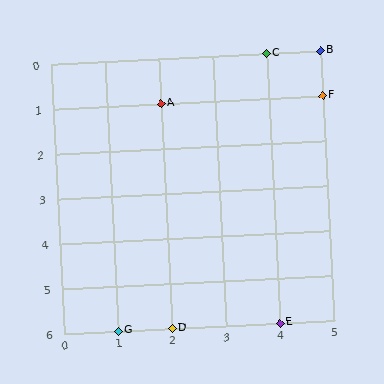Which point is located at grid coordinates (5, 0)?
Point B is at (5, 0).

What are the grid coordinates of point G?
Point G is at grid coordinates (1, 6).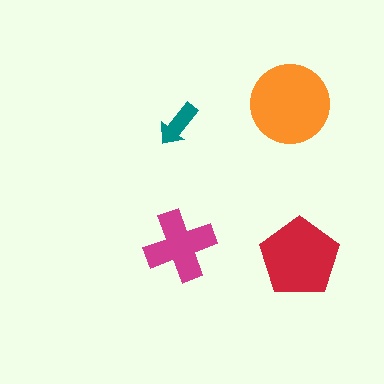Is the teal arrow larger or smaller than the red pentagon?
Smaller.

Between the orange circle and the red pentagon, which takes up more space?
The orange circle.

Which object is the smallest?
The teal arrow.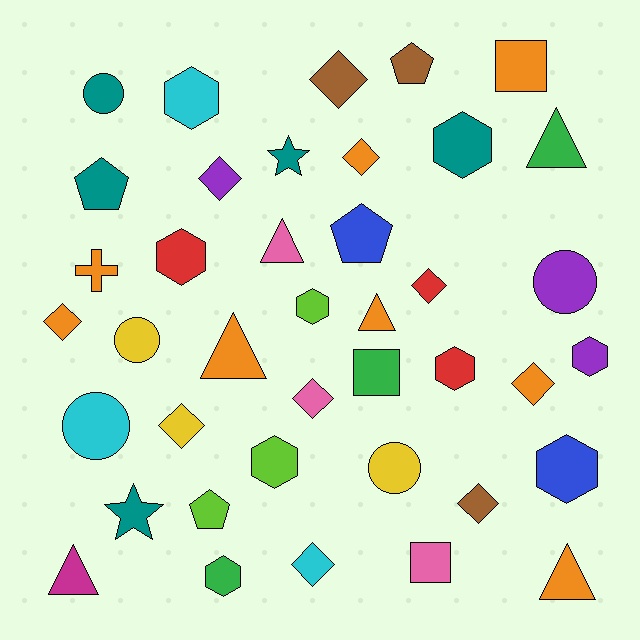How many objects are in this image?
There are 40 objects.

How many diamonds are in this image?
There are 10 diamonds.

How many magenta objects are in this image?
There is 1 magenta object.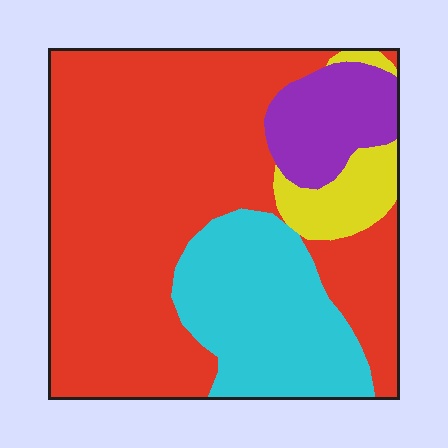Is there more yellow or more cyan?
Cyan.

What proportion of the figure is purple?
Purple takes up about one tenth (1/10) of the figure.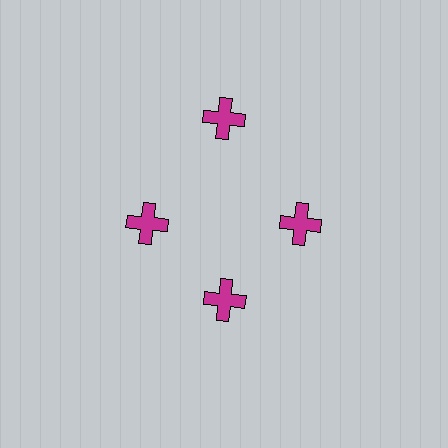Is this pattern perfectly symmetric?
No. The 4 magenta crosses are arranged in a ring, but one element near the 12 o'clock position is pushed outward from the center, breaking the 4-fold rotational symmetry.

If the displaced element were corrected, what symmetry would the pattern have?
It would have 4-fold rotational symmetry — the pattern would map onto itself every 90 degrees.